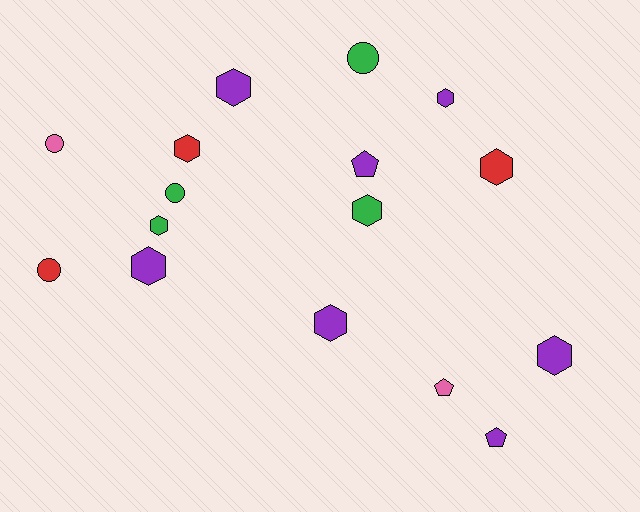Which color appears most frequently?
Purple, with 7 objects.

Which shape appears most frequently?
Hexagon, with 9 objects.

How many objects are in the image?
There are 16 objects.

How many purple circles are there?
There are no purple circles.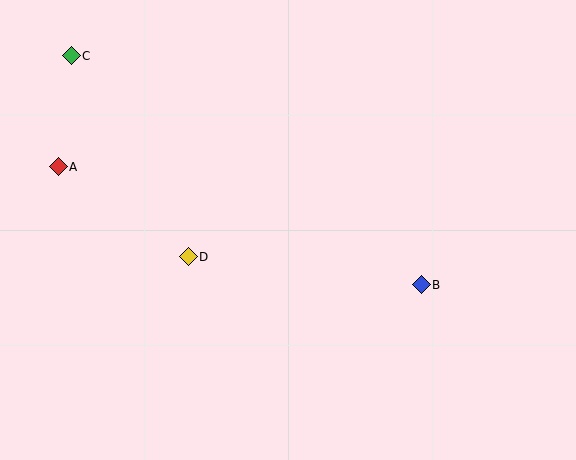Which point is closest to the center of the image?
Point D at (188, 257) is closest to the center.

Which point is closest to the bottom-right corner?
Point B is closest to the bottom-right corner.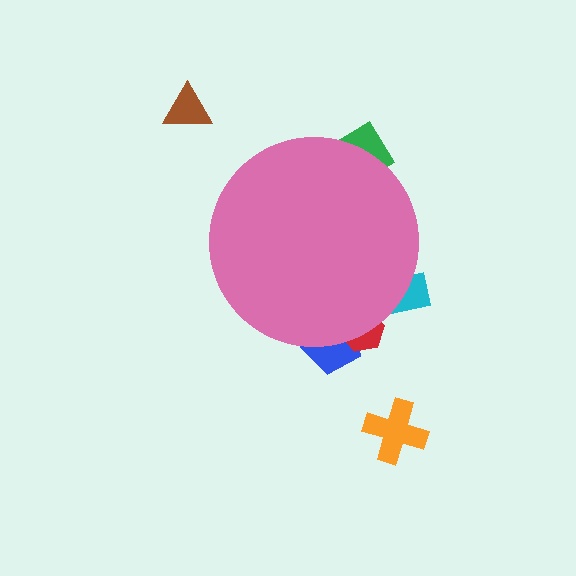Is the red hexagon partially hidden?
Yes, the red hexagon is partially hidden behind the pink circle.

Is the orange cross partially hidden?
No, the orange cross is fully visible.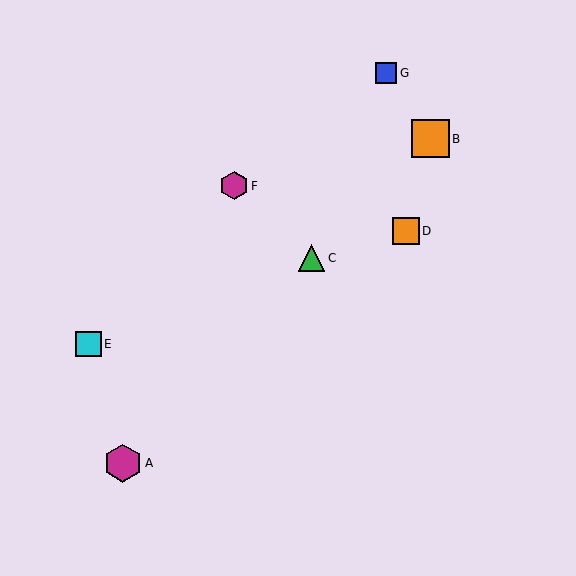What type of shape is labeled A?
Shape A is a magenta hexagon.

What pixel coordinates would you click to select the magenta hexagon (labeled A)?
Click at (123, 463) to select the magenta hexagon A.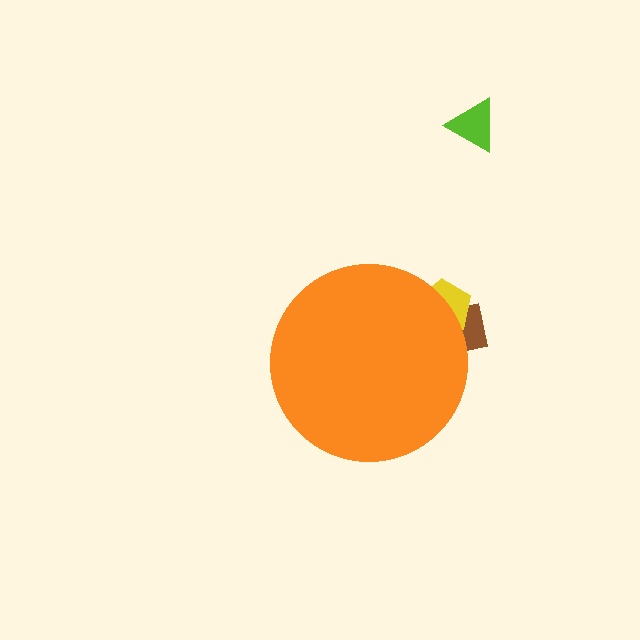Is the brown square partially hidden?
Yes, the brown square is partially hidden behind the orange circle.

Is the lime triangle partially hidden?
No, the lime triangle is fully visible.